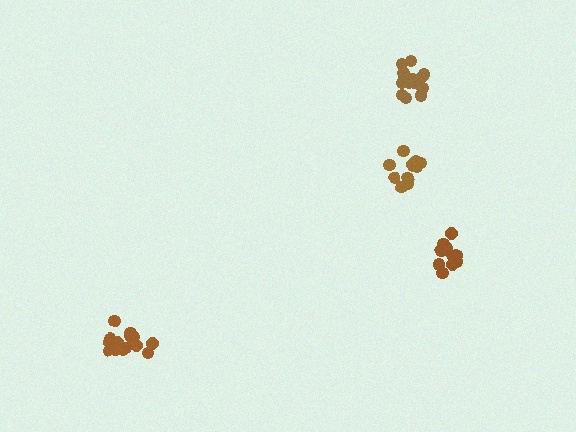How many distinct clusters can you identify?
There are 4 distinct clusters.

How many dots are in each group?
Group 1: 11 dots, Group 2: 12 dots, Group 3: 16 dots, Group 4: 15 dots (54 total).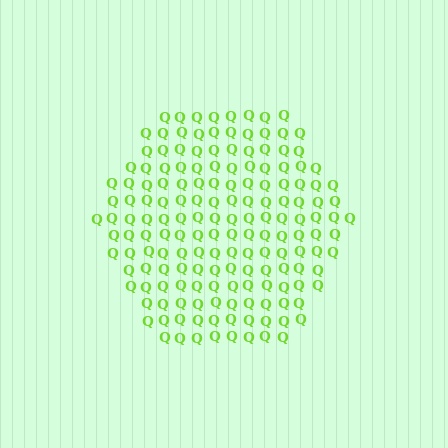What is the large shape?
The large shape is a hexagon.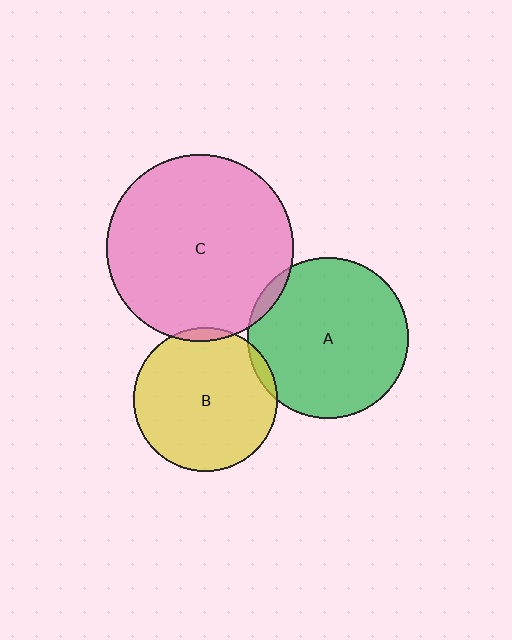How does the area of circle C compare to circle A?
Approximately 1.3 times.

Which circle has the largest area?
Circle C (pink).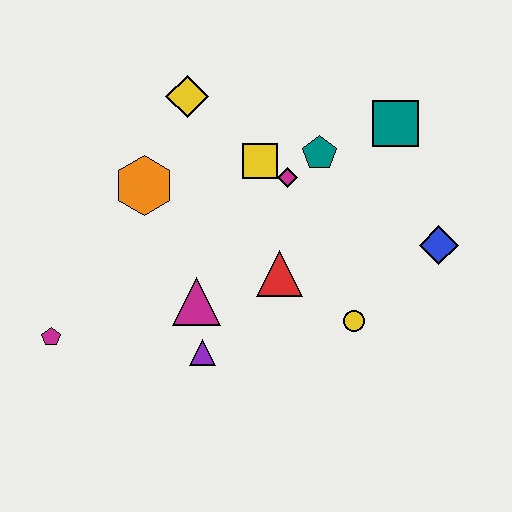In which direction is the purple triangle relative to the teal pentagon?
The purple triangle is below the teal pentagon.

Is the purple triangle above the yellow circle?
No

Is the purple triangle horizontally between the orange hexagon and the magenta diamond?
Yes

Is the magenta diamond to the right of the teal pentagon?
No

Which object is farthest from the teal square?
The magenta pentagon is farthest from the teal square.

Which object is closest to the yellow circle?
The red triangle is closest to the yellow circle.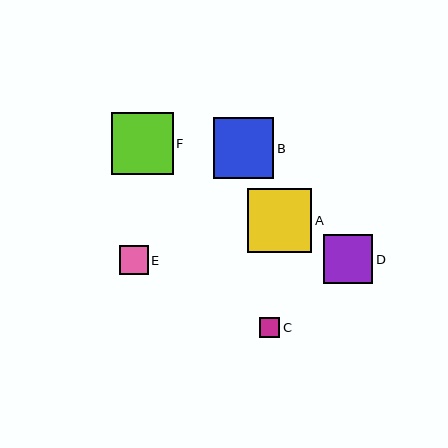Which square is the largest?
Square A is the largest with a size of approximately 64 pixels.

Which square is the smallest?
Square C is the smallest with a size of approximately 20 pixels.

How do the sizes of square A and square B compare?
Square A and square B are approximately the same size.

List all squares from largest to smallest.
From largest to smallest: A, F, B, D, E, C.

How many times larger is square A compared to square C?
Square A is approximately 3.2 times the size of square C.